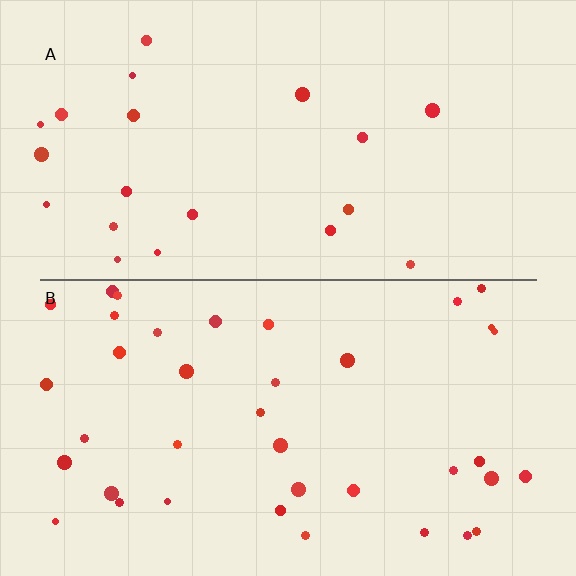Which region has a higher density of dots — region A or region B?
B (the bottom).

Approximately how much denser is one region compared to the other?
Approximately 1.9× — region B over region A.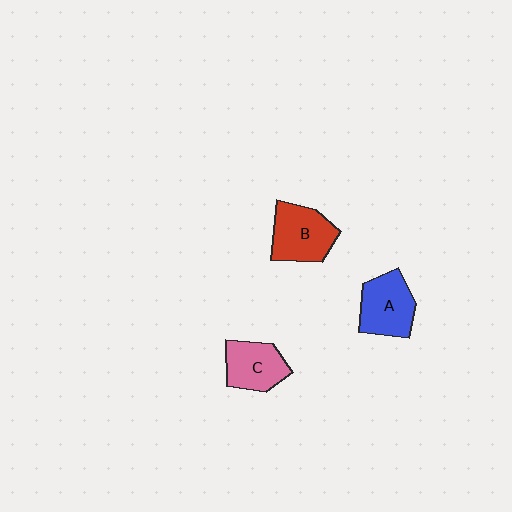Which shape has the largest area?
Shape B (red).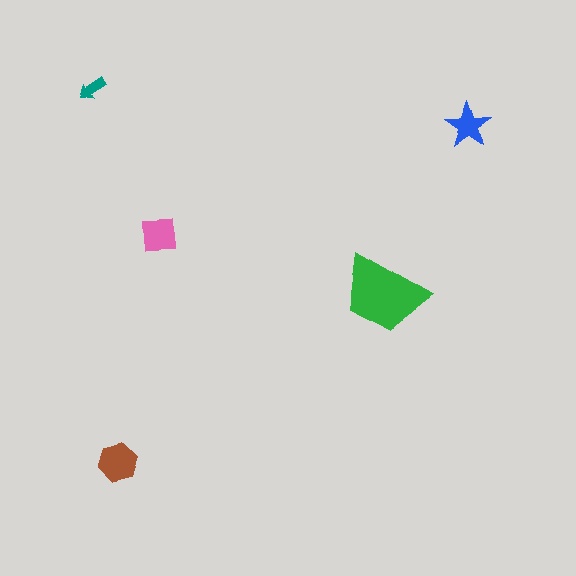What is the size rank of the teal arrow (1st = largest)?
5th.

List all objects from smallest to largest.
The teal arrow, the blue star, the pink square, the brown hexagon, the green trapezoid.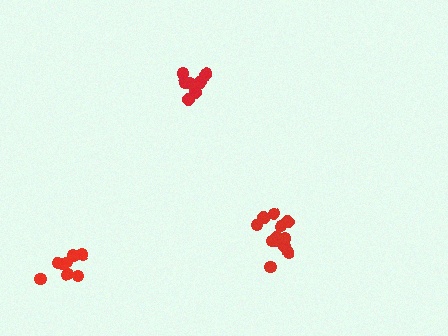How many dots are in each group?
Group 1: 9 dots, Group 2: 12 dots, Group 3: 9 dots (30 total).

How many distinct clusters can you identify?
There are 3 distinct clusters.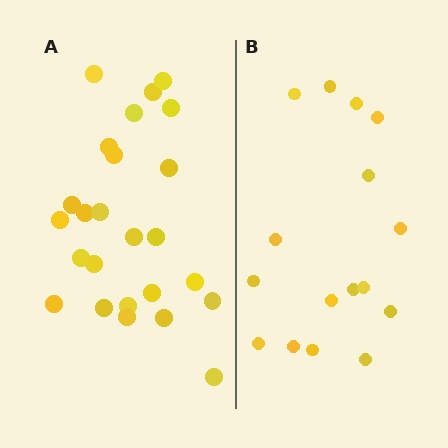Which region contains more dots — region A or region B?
Region A (the left region) has more dots.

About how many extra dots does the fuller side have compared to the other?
Region A has roughly 8 or so more dots than region B.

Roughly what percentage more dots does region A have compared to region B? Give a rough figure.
About 55% more.